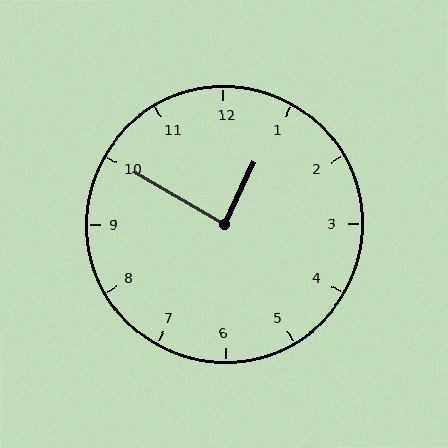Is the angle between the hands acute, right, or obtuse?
It is right.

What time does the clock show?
12:50.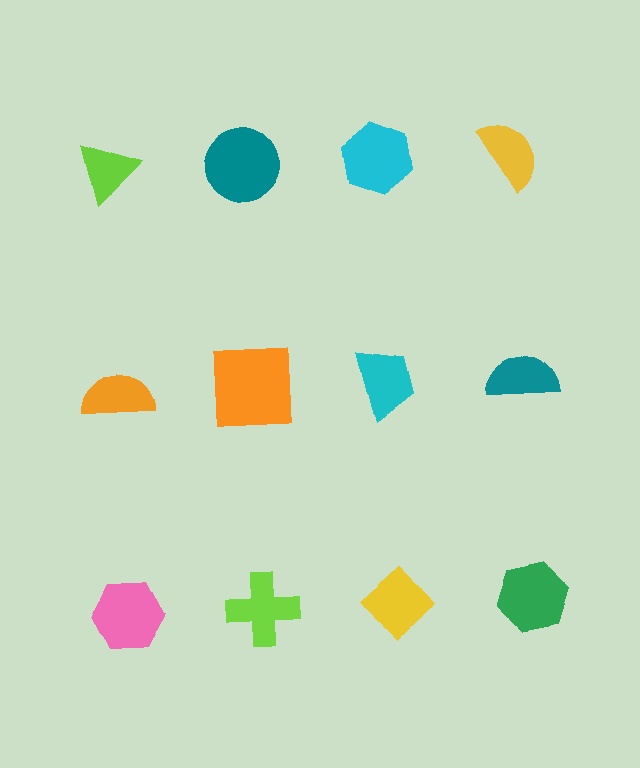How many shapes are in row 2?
4 shapes.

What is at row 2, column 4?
A teal semicircle.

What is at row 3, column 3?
A yellow diamond.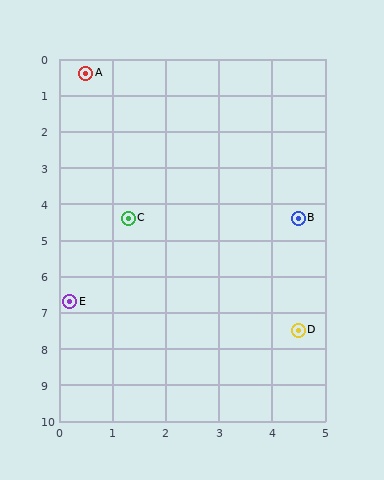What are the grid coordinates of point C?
Point C is at approximately (1.3, 4.4).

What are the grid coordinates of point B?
Point B is at approximately (4.5, 4.4).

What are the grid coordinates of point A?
Point A is at approximately (0.5, 0.4).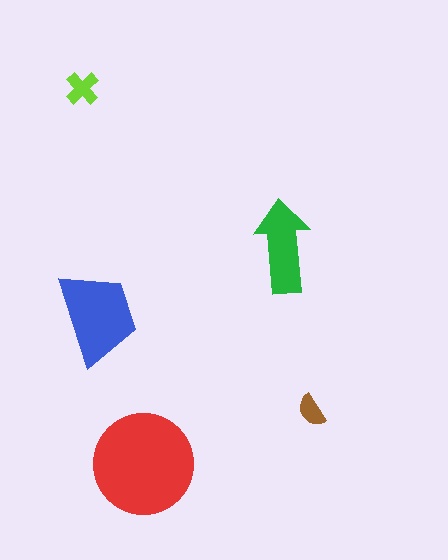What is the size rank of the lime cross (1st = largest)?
4th.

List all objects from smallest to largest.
The brown semicircle, the lime cross, the green arrow, the blue trapezoid, the red circle.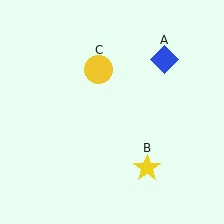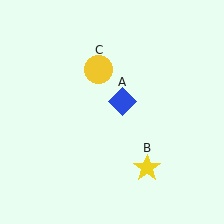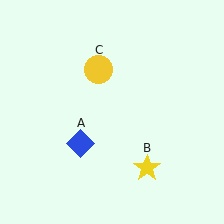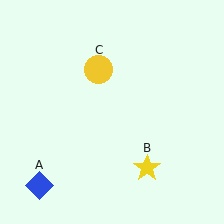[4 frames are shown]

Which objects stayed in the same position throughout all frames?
Yellow star (object B) and yellow circle (object C) remained stationary.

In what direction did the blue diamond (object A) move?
The blue diamond (object A) moved down and to the left.